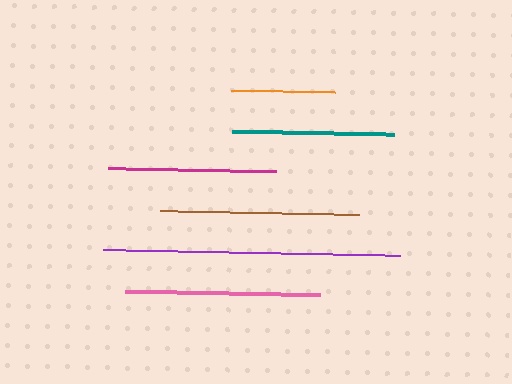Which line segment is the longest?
The purple line is the longest at approximately 298 pixels.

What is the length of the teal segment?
The teal segment is approximately 163 pixels long.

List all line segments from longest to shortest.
From longest to shortest: purple, brown, pink, magenta, teal, orange.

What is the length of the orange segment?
The orange segment is approximately 104 pixels long.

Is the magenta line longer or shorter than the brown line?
The brown line is longer than the magenta line.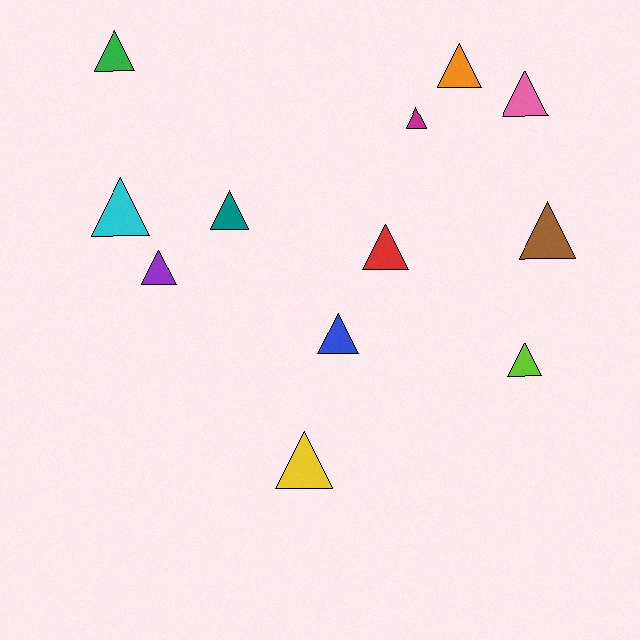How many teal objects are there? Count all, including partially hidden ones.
There is 1 teal object.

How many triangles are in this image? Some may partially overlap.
There are 12 triangles.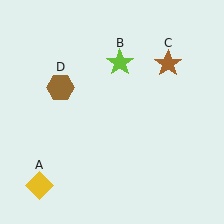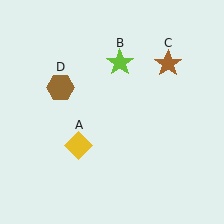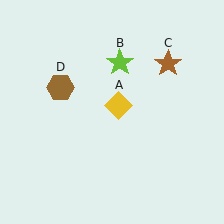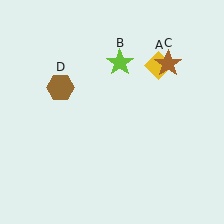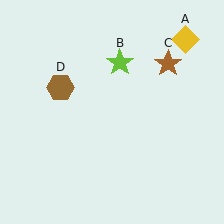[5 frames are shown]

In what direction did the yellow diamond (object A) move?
The yellow diamond (object A) moved up and to the right.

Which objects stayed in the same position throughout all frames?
Lime star (object B) and brown star (object C) and brown hexagon (object D) remained stationary.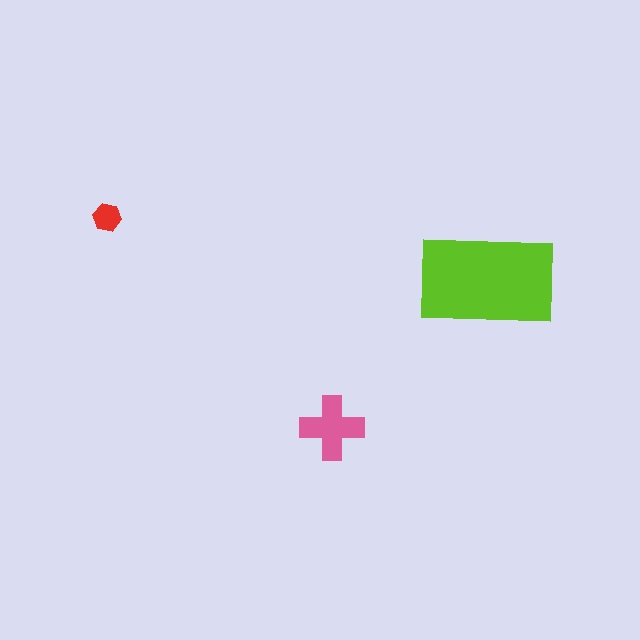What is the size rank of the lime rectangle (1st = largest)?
1st.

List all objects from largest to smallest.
The lime rectangle, the pink cross, the red hexagon.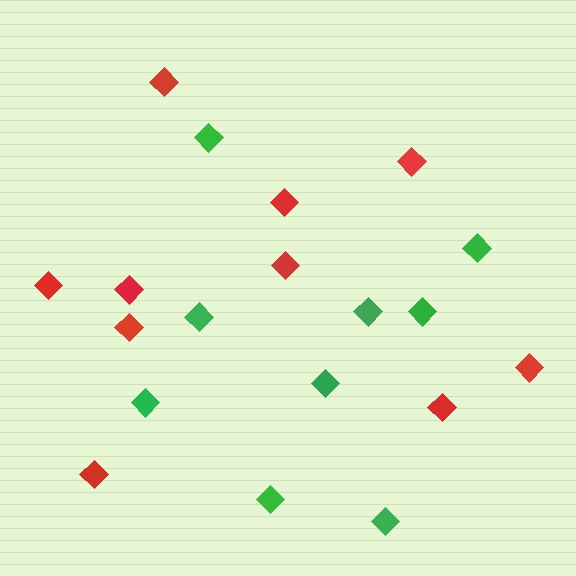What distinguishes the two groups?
There are 2 groups: one group of red diamonds (10) and one group of green diamonds (9).